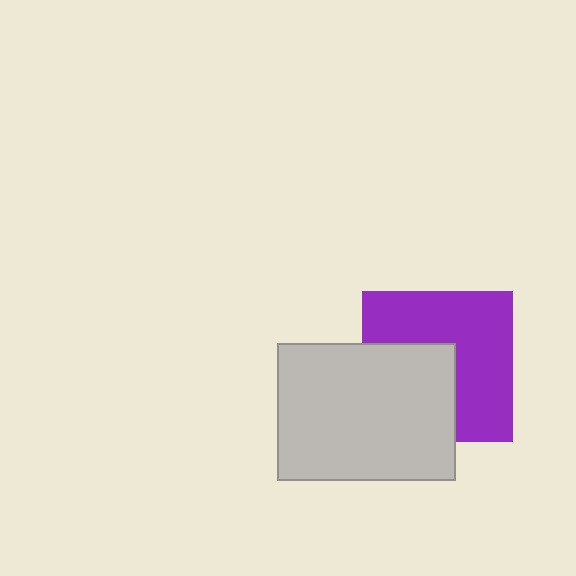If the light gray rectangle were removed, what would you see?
You would see the complete purple square.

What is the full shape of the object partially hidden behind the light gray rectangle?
The partially hidden object is a purple square.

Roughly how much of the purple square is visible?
About half of it is visible (roughly 60%).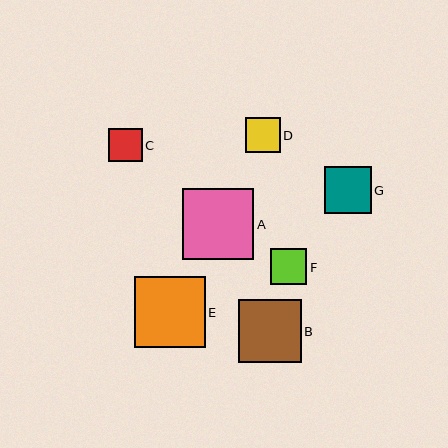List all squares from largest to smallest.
From largest to smallest: A, E, B, G, F, D, C.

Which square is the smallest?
Square C is the smallest with a size of approximately 34 pixels.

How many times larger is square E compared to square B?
Square E is approximately 1.1 times the size of square B.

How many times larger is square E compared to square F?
Square E is approximately 1.9 times the size of square F.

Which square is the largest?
Square A is the largest with a size of approximately 71 pixels.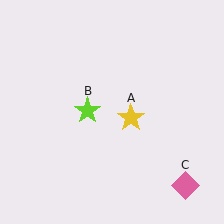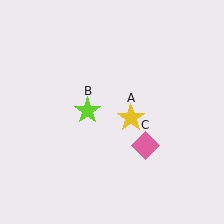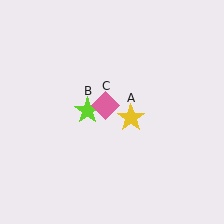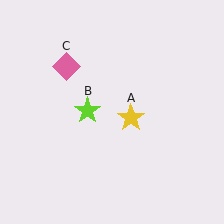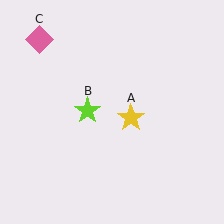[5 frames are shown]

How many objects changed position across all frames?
1 object changed position: pink diamond (object C).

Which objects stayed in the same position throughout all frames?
Yellow star (object A) and lime star (object B) remained stationary.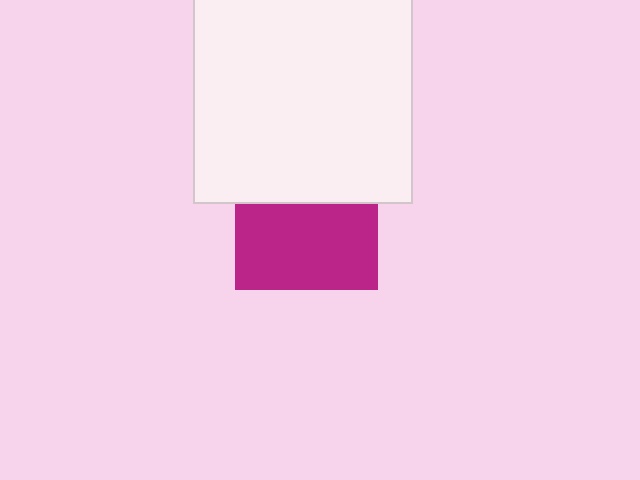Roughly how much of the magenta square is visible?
About half of it is visible (roughly 61%).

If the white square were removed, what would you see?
You would see the complete magenta square.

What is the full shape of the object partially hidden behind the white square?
The partially hidden object is a magenta square.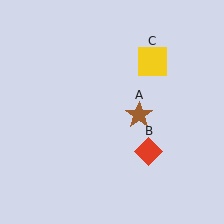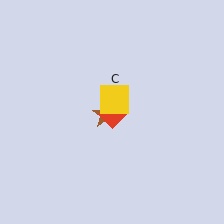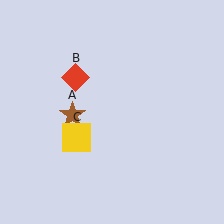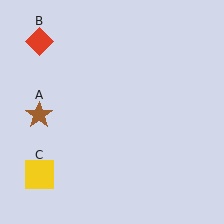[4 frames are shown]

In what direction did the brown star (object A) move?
The brown star (object A) moved left.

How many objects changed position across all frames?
3 objects changed position: brown star (object A), red diamond (object B), yellow square (object C).